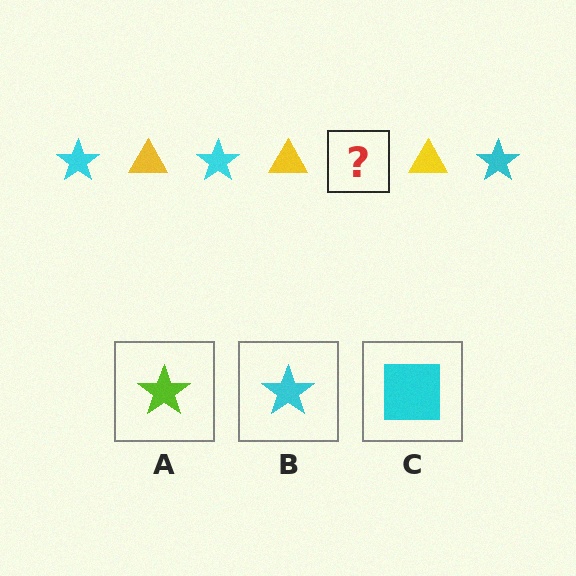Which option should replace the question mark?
Option B.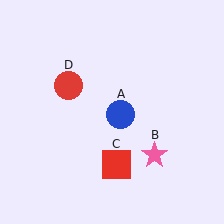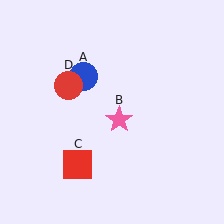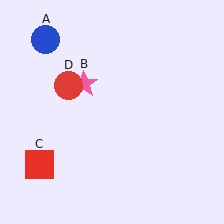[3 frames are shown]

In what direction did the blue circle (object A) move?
The blue circle (object A) moved up and to the left.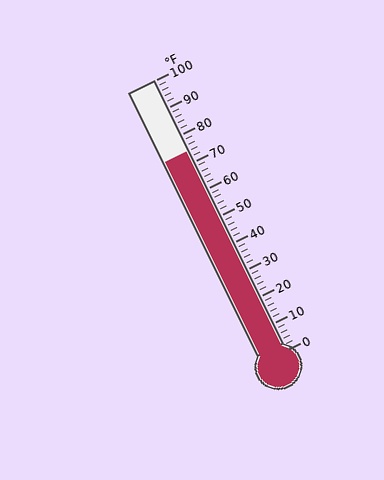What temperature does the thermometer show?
The thermometer shows approximately 74°F.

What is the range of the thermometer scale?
The thermometer scale ranges from 0°F to 100°F.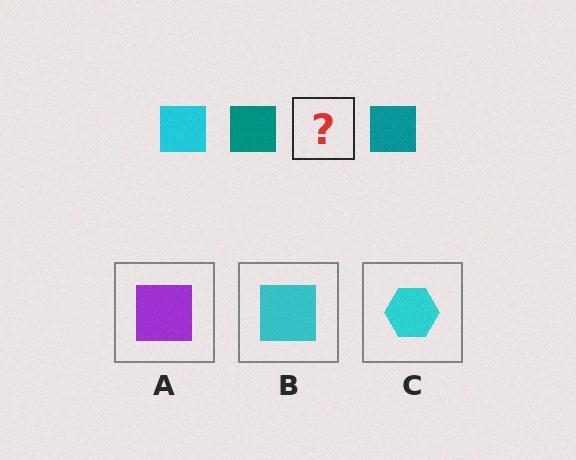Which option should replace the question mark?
Option B.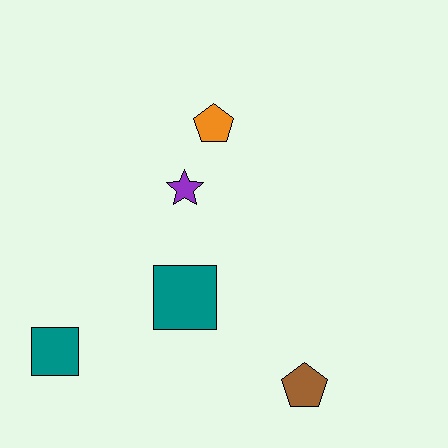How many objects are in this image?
There are 5 objects.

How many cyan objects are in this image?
There are no cyan objects.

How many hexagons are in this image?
There are no hexagons.